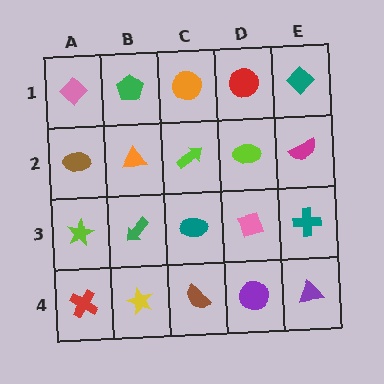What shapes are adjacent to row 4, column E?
A teal cross (row 3, column E), a purple circle (row 4, column D).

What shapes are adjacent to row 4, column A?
A lime star (row 3, column A), a yellow star (row 4, column B).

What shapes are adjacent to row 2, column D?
A red circle (row 1, column D), a pink diamond (row 3, column D), a lime arrow (row 2, column C), a magenta semicircle (row 2, column E).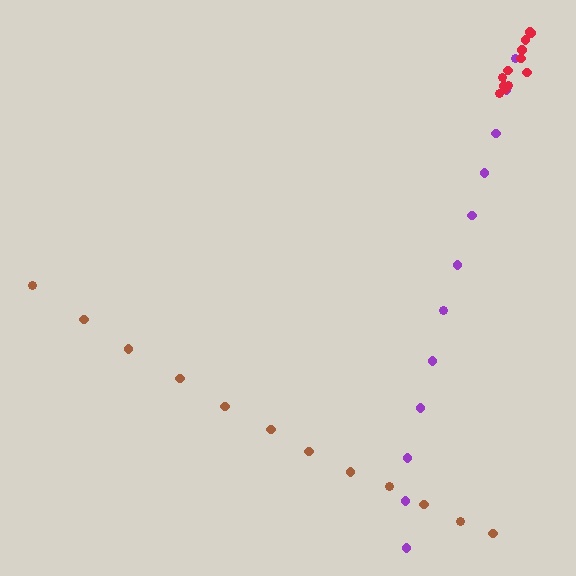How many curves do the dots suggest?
There are 3 distinct paths.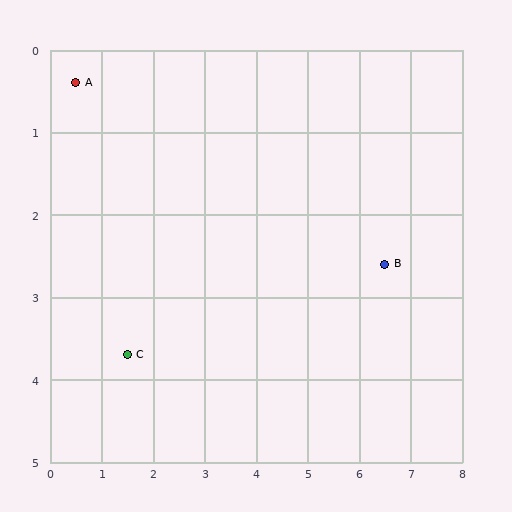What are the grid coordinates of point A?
Point A is at approximately (0.5, 0.4).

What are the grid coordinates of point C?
Point C is at approximately (1.5, 3.7).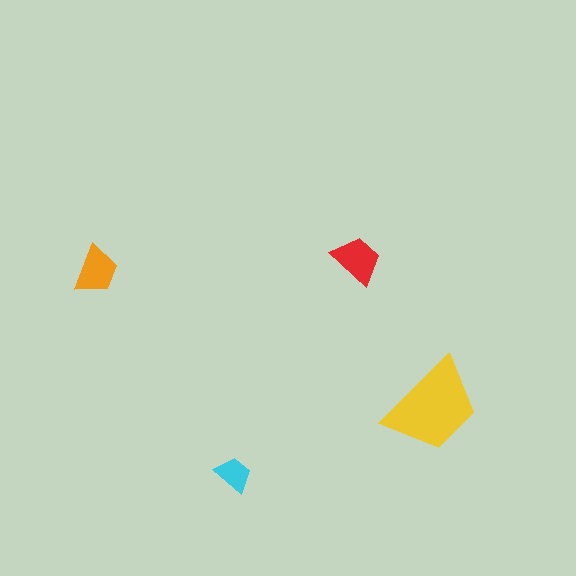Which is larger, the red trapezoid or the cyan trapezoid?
The red one.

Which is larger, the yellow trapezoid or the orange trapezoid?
The yellow one.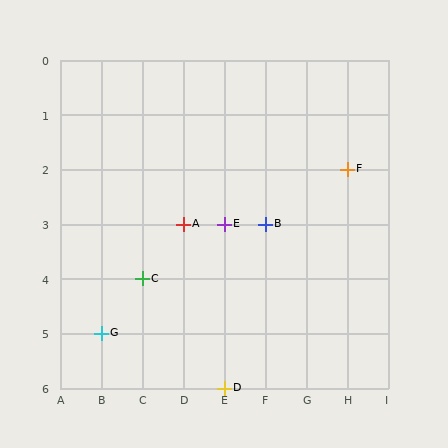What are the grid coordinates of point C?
Point C is at grid coordinates (C, 4).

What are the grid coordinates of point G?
Point G is at grid coordinates (B, 5).